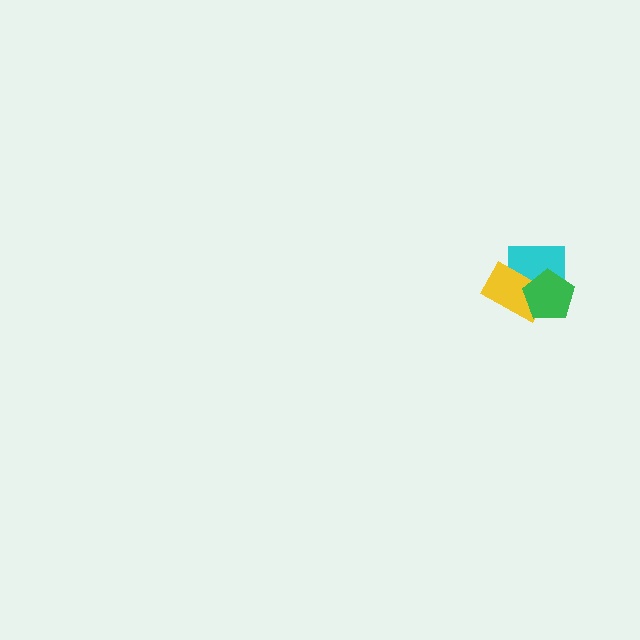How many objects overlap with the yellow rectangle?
2 objects overlap with the yellow rectangle.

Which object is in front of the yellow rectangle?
The green pentagon is in front of the yellow rectangle.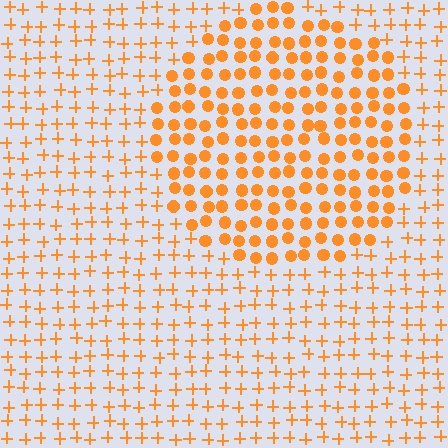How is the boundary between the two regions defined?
The boundary is defined by a change in element shape: circles inside vs. plus signs outside. All elements share the same color and spacing.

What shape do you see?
I see a circle.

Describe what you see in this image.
The image is filled with small orange elements arranged in a uniform grid. A circle-shaped region contains circles, while the surrounding area contains plus signs. The boundary is defined purely by the change in element shape.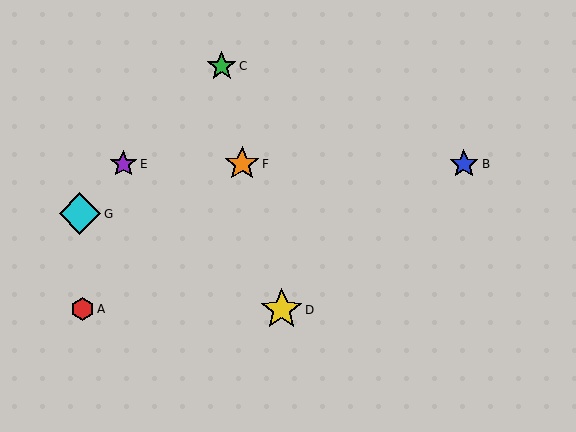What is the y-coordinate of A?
Object A is at y≈309.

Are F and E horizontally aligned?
Yes, both are at y≈164.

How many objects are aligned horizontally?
3 objects (B, E, F) are aligned horizontally.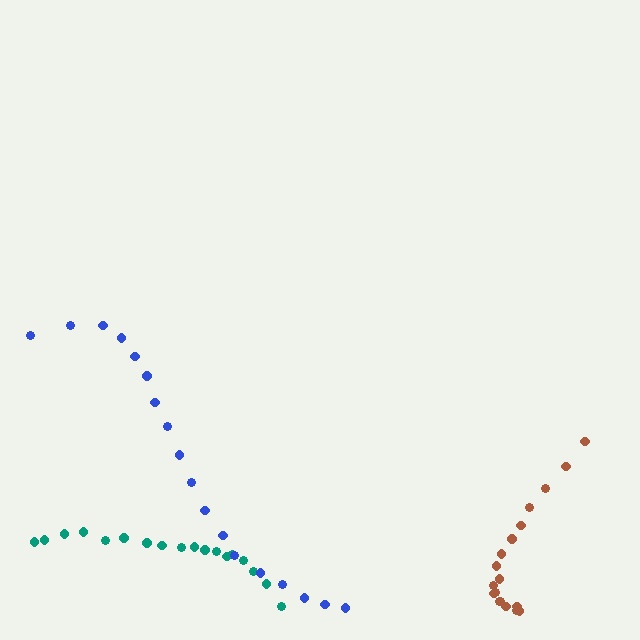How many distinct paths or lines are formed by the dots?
There are 3 distinct paths.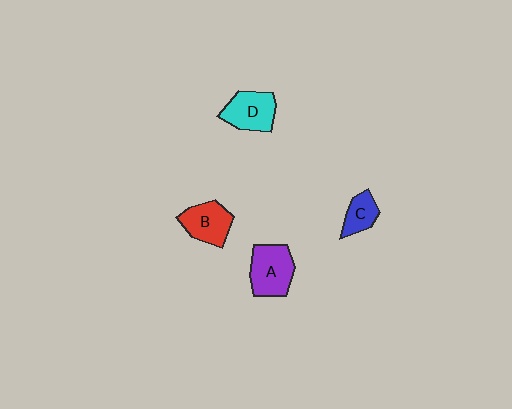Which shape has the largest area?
Shape A (purple).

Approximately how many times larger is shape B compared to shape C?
Approximately 1.5 times.